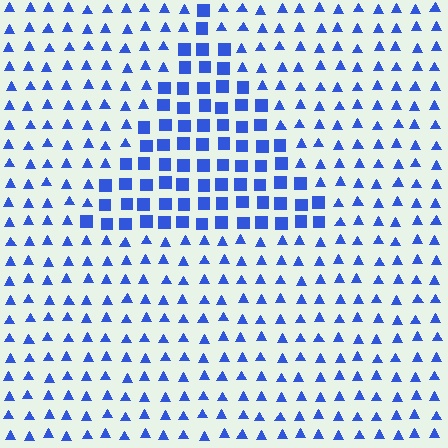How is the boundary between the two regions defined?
The boundary is defined by a change in element shape: squares inside vs. triangles outside. All elements share the same color and spacing.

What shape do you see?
I see a triangle.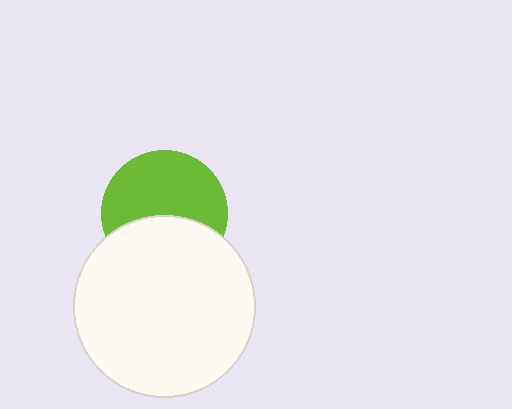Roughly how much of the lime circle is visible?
About half of it is visible (roughly 59%).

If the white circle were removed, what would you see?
You would see the complete lime circle.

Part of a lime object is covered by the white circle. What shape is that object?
It is a circle.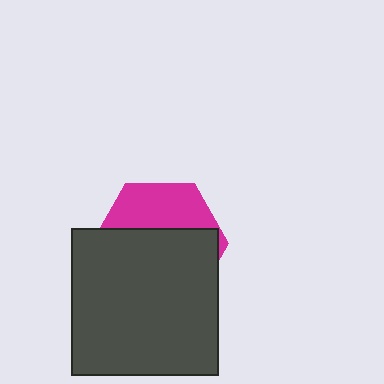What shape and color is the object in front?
The object in front is a dark gray square.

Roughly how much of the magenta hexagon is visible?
A small part of it is visible (roughly 35%).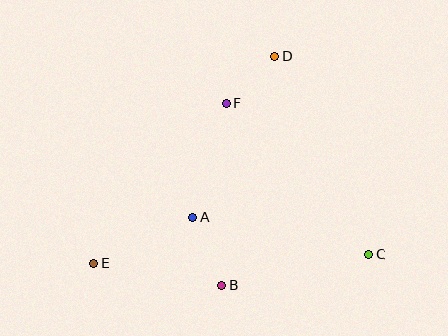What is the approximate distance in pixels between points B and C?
The distance between B and C is approximately 150 pixels.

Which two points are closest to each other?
Points D and F are closest to each other.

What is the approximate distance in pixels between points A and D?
The distance between A and D is approximately 181 pixels.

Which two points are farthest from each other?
Points C and E are farthest from each other.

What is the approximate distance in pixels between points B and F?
The distance between B and F is approximately 182 pixels.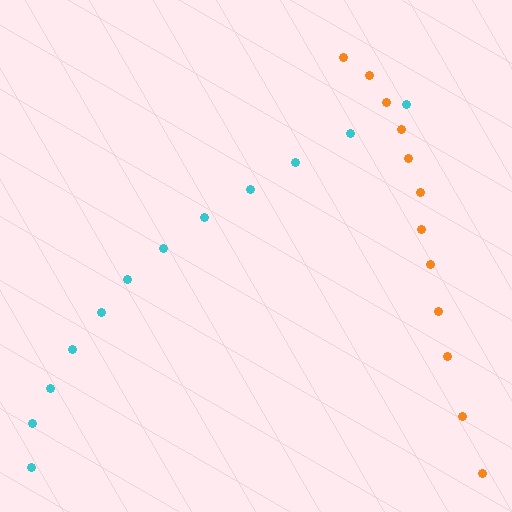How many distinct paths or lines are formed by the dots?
There are 2 distinct paths.